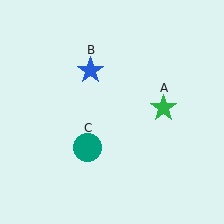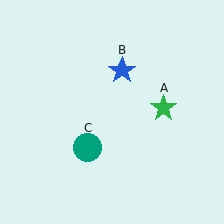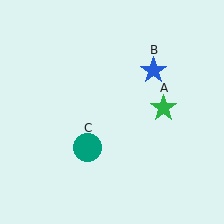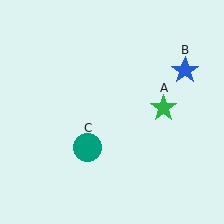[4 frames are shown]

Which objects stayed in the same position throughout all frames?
Green star (object A) and teal circle (object C) remained stationary.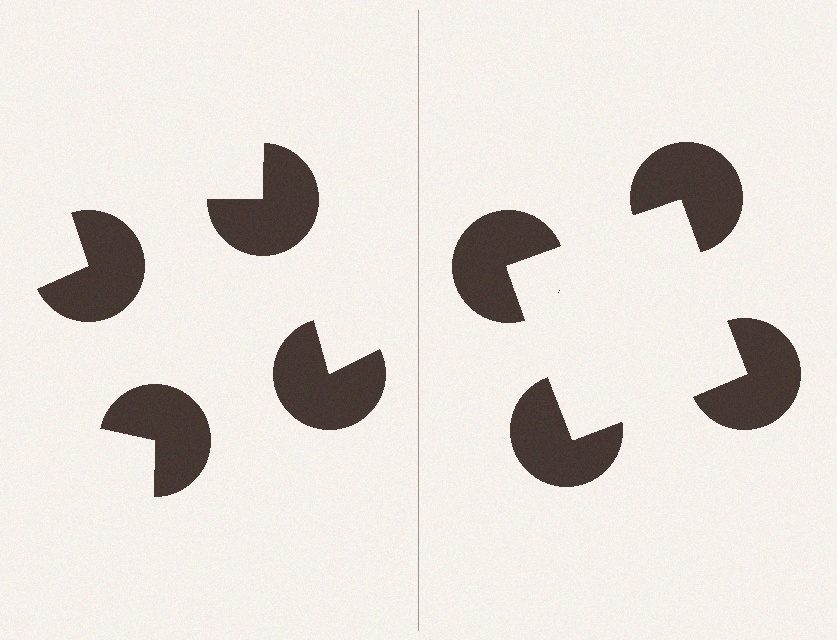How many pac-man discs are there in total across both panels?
8 — 4 on each side.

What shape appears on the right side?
An illusory square.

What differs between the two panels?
The pac-man discs are positioned identically on both sides; only the wedge orientations differ. On the right they align to a square; on the left they are misaligned.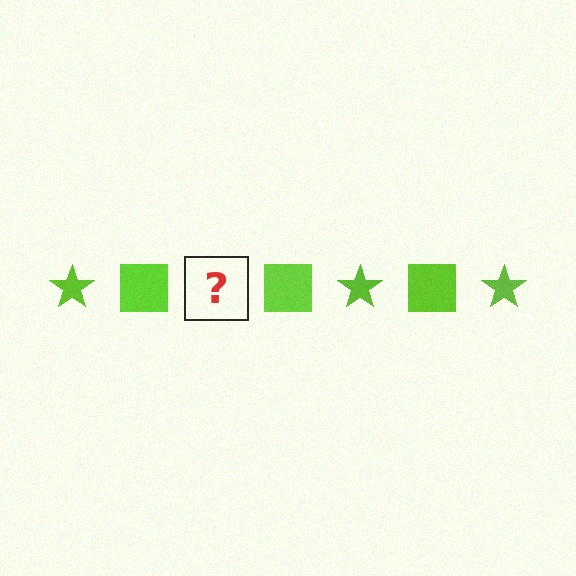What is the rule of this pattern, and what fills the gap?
The rule is that the pattern cycles through star, square shapes in lime. The gap should be filled with a lime star.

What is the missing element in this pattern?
The missing element is a lime star.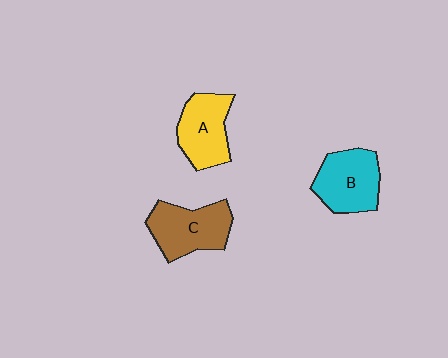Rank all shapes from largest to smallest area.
From largest to smallest: C (brown), B (cyan), A (yellow).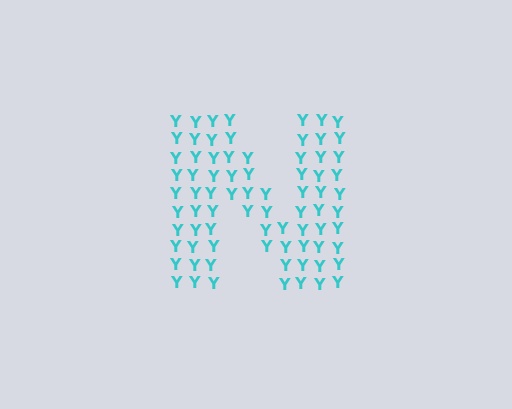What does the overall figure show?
The overall figure shows the letter N.